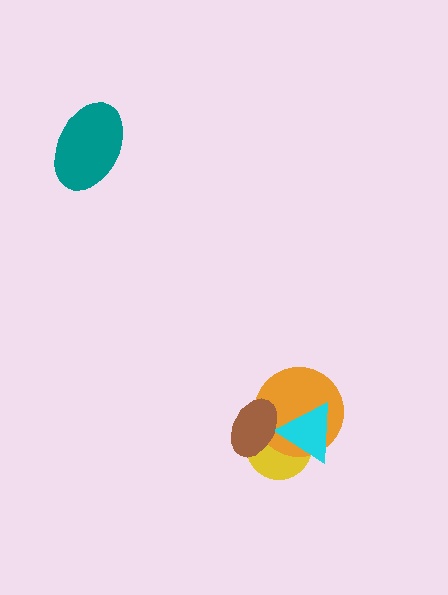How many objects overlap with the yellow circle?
3 objects overlap with the yellow circle.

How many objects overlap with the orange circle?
3 objects overlap with the orange circle.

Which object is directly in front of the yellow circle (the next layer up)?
The orange circle is directly in front of the yellow circle.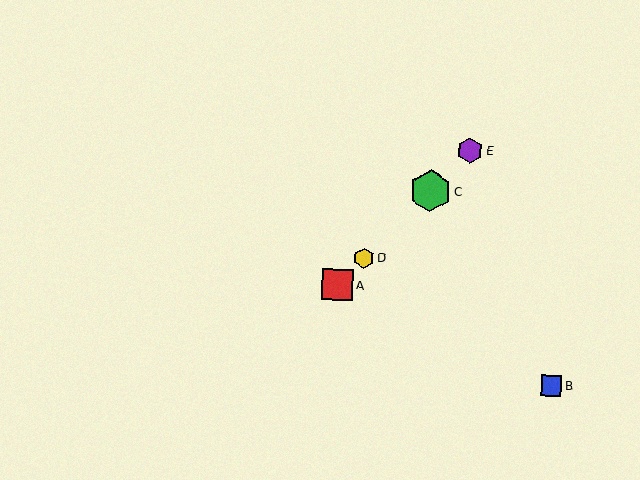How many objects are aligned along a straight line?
4 objects (A, C, D, E) are aligned along a straight line.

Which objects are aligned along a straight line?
Objects A, C, D, E are aligned along a straight line.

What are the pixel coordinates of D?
Object D is at (364, 258).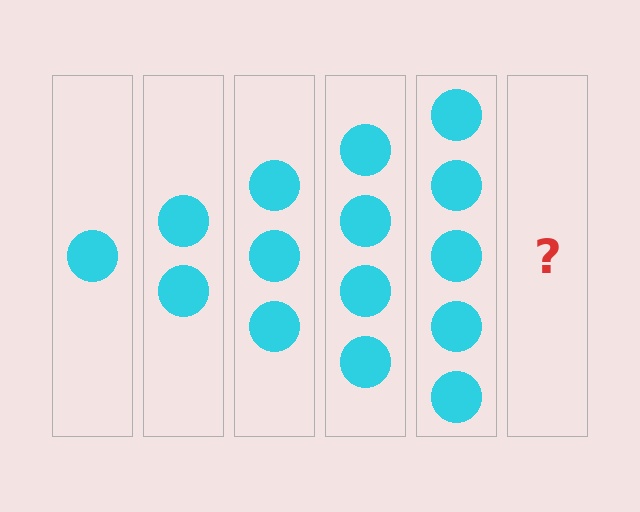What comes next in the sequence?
The next element should be 6 circles.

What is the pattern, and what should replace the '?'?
The pattern is that each step adds one more circle. The '?' should be 6 circles.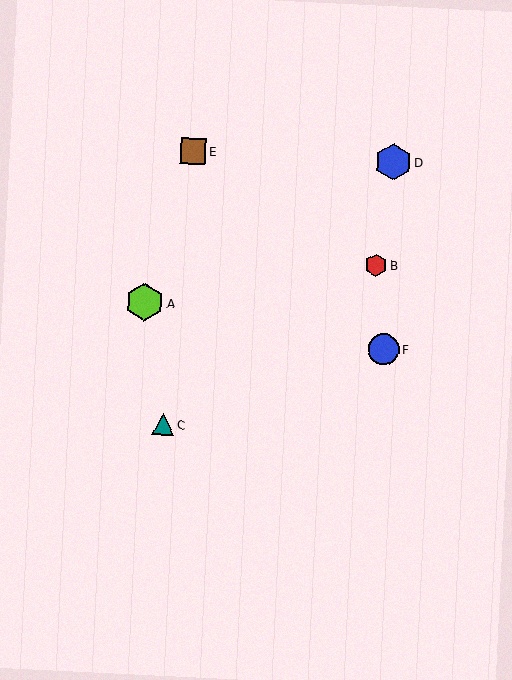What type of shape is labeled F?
Shape F is a blue circle.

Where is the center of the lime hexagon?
The center of the lime hexagon is at (145, 302).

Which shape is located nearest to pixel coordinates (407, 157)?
The blue hexagon (labeled D) at (393, 162) is nearest to that location.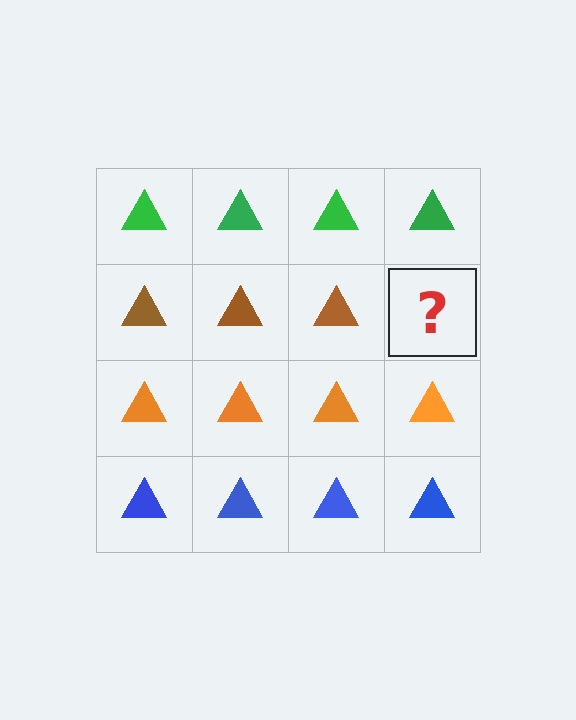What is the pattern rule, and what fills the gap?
The rule is that each row has a consistent color. The gap should be filled with a brown triangle.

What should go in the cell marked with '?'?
The missing cell should contain a brown triangle.